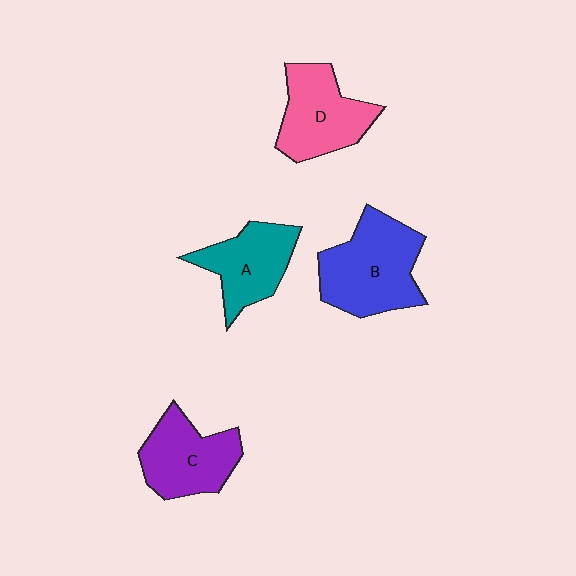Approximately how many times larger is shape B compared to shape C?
Approximately 1.3 times.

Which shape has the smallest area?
Shape A (teal).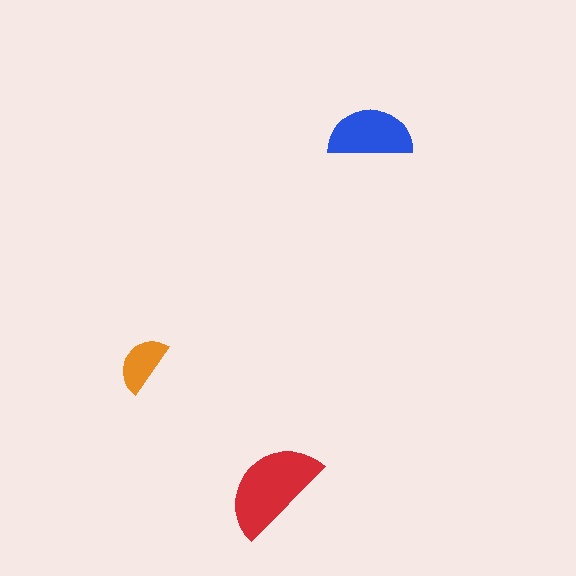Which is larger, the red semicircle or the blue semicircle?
The red one.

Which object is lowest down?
The red semicircle is bottommost.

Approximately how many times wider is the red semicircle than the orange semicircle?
About 2 times wider.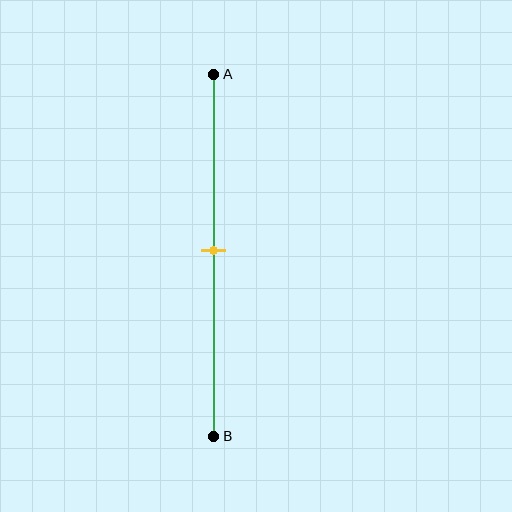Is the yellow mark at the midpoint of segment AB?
Yes, the mark is approximately at the midpoint.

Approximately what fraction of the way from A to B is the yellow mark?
The yellow mark is approximately 50% of the way from A to B.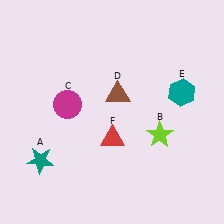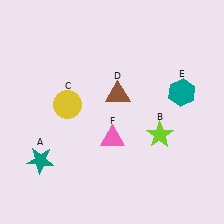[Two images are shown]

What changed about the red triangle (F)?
In Image 1, F is red. In Image 2, it changed to pink.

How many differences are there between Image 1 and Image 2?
There are 2 differences between the two images.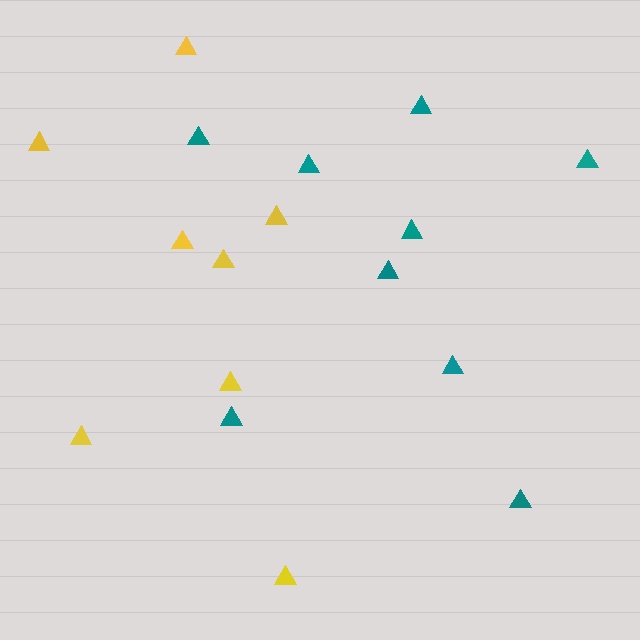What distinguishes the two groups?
There are 2 groups: one group of teal triangles (9) and one group of yellow triangles (8).